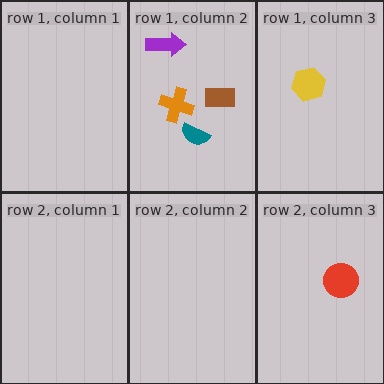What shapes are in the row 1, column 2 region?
The teal semicircle, the orange cross, the brown rectangle, the purple arrow.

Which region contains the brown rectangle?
The row 1, column 2 region.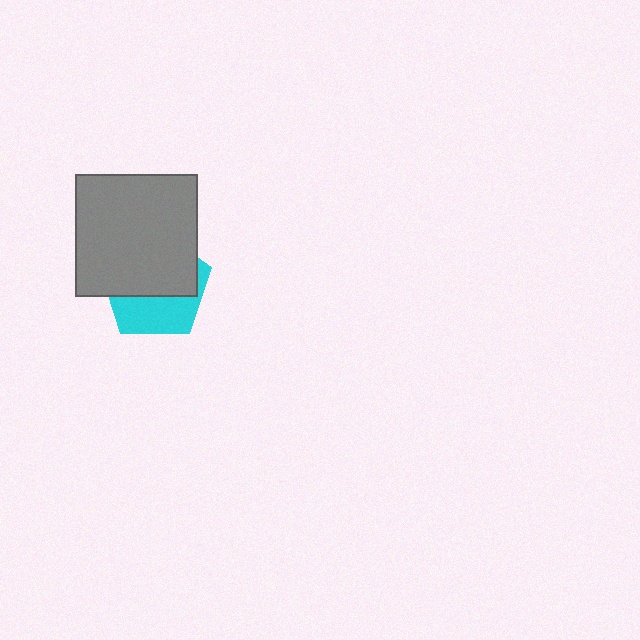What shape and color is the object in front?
The object in front is a gray square.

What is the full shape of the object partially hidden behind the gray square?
The partially hidden object is a cyan pentagon.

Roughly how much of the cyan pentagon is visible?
A small part of it is visible (roughly 39%).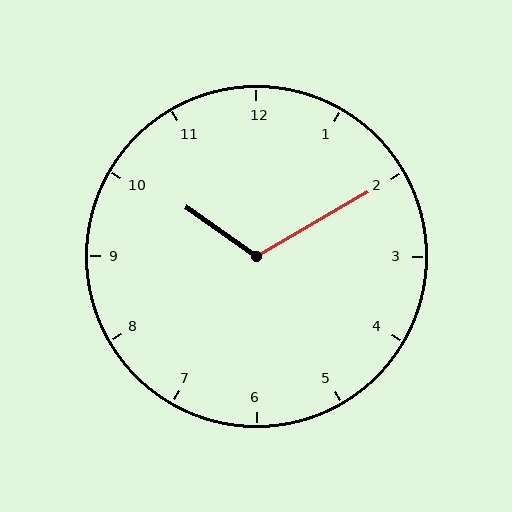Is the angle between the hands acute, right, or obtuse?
It is obtuse.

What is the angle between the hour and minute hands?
Approximately 115 degrees.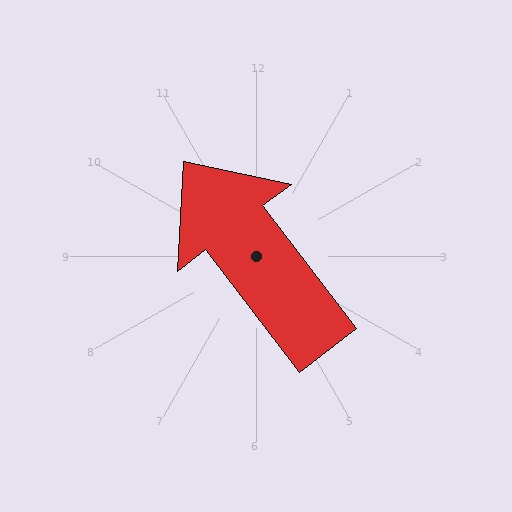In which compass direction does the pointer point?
Northwest.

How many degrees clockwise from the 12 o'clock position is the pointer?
Approximately 323 degrees.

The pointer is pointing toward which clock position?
Roughly 11 o'clock.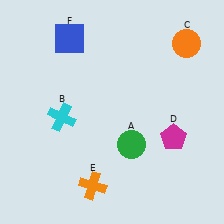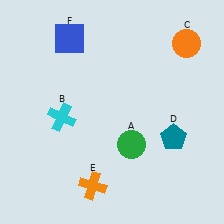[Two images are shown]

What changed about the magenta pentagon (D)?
In Image 1, D is magenta. In Image 2, it changed to teal.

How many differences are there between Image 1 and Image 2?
There is 1 difference between the two images.